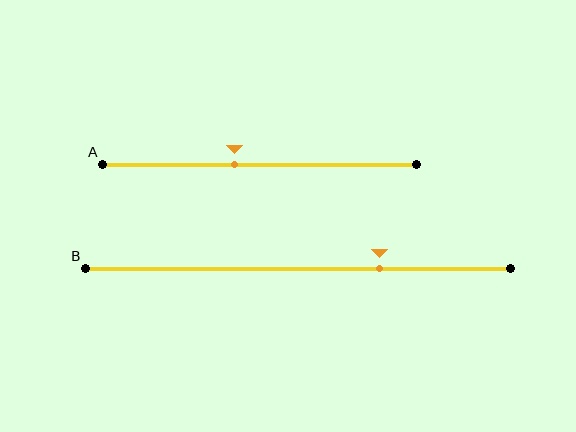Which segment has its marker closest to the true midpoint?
Segment A has its marker closest to the true midpoint.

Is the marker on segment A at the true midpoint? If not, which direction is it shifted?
No, the marker on segment A is shifted to the left by about 8% of the segment length.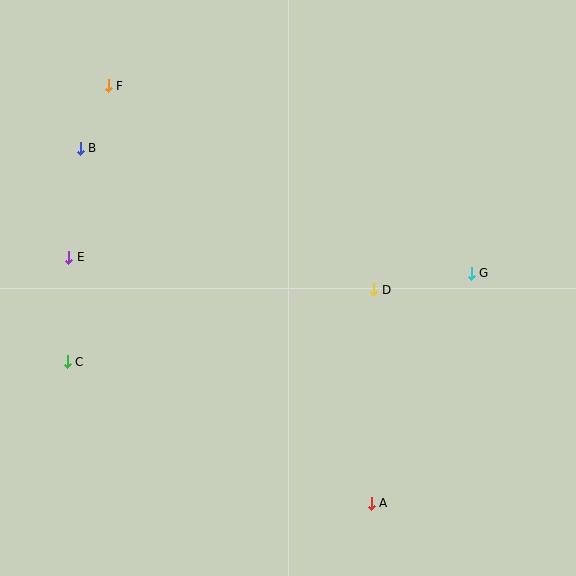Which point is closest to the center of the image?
Point D at (374, 290) is closest to the center.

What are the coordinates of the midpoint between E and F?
The midpoint between E and F is at (89, 172).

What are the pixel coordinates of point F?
Point F is at (108, 86).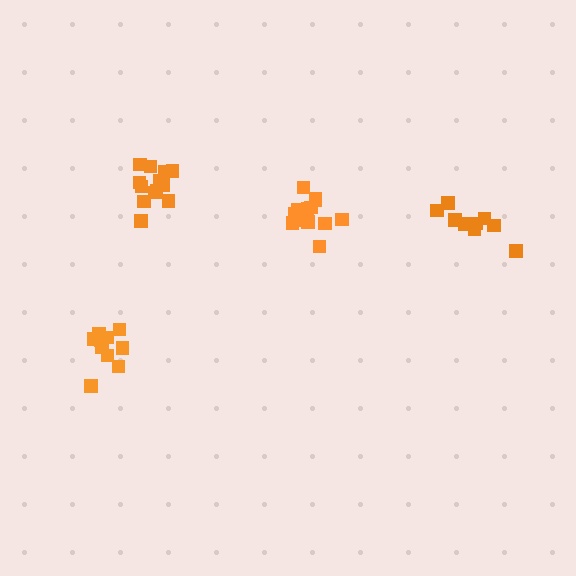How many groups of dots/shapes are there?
There are 4 groups.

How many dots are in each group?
Group 1: 13 dots, Group 2: 9 dots, Group 3: 13 dots, Group 4: 10 dots (45 total).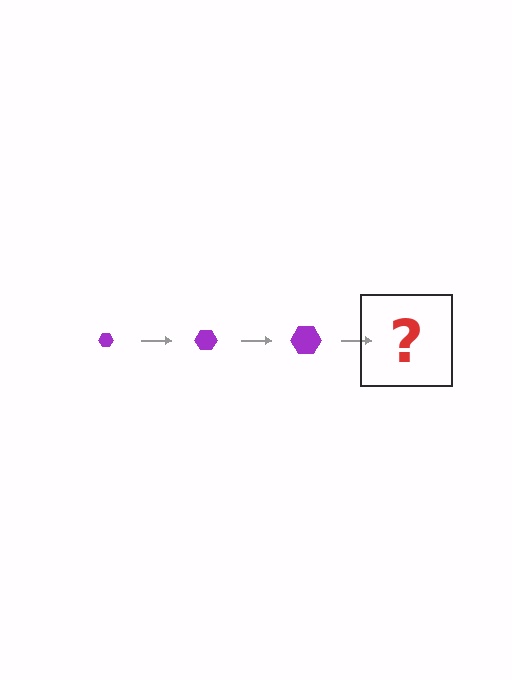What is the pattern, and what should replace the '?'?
The pattern is that the hexagon gets progressively larger each step. The '?' should be a purple hexagon, larger than the previous one.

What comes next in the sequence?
The next element should be a purple hexagon, larger than the previous one.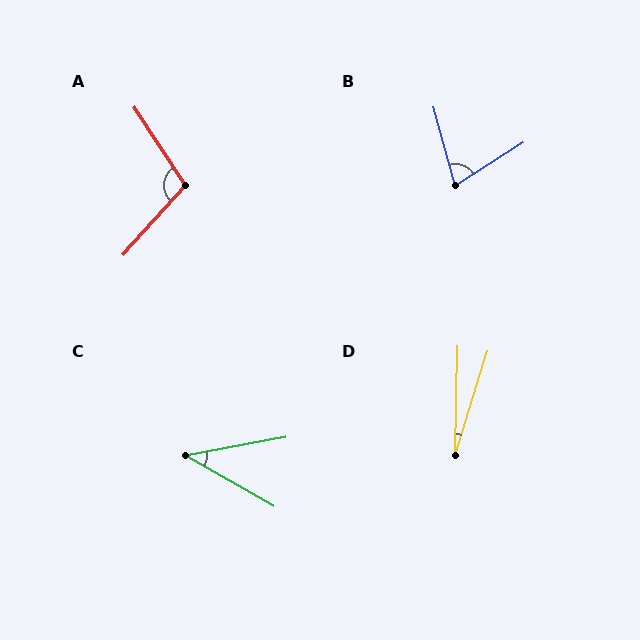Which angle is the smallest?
D, at approximately 16 degrees.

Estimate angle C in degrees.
Approximately 40 degrees.